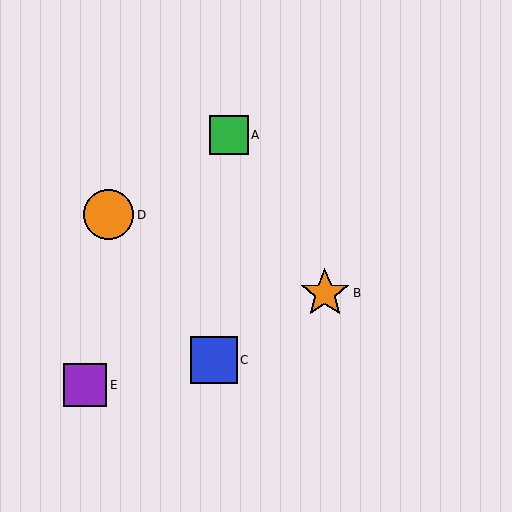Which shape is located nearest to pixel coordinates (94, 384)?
The purple square (labeled E) at (85, 385) is nearest to that location.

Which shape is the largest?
The orange circle (labeled D) is the largest.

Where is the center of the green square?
The center of the green square is at (229, 135).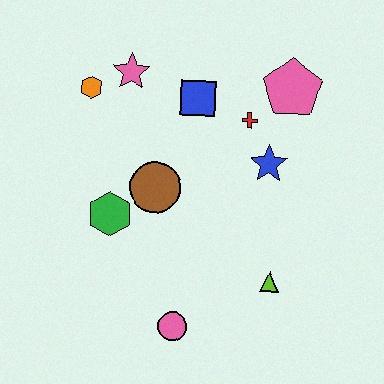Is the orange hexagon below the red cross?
No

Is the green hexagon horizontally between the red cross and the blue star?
No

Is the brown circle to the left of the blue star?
Yes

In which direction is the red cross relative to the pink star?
The red cross is to the right of the pink star.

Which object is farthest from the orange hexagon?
The lime triangle is farthest from the orange hexagon.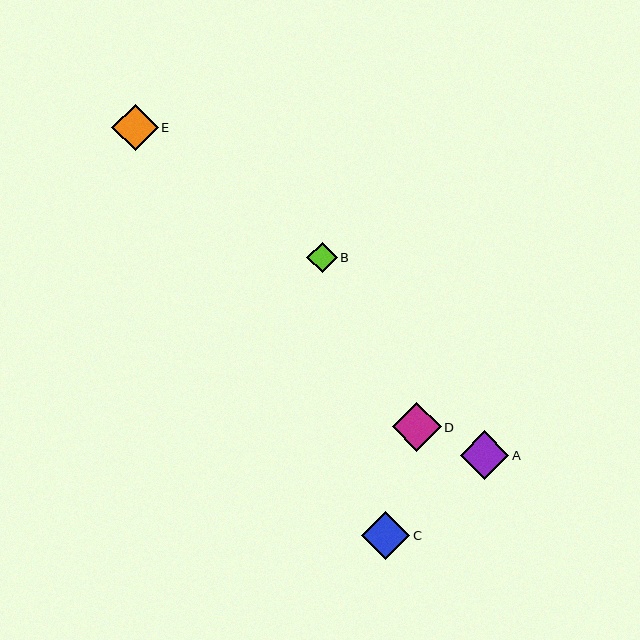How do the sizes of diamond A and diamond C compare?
Diamond A and diamond C are approximately the same size.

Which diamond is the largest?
Diamond D is the largest with a size of approximately 49 pixels.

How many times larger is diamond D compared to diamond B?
Diamond D is approximately 1.6 times the size of diamond B.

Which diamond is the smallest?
Diamond B is the smallest with a size of approximately 30 pixels.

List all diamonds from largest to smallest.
From largest to smallest: D, A, C, E, B.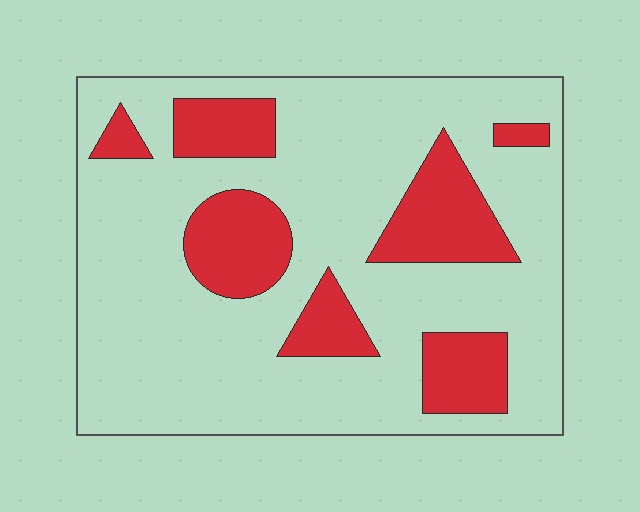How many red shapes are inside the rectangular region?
7.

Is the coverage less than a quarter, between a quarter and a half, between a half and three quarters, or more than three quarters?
Less than a quarter.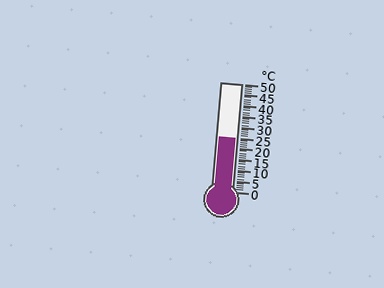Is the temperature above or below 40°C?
The temperature is below 40°C.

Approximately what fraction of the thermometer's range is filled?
The thermometer is filled to approximately 50% of its range.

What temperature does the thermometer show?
The thermometer shows approximately 25°C.